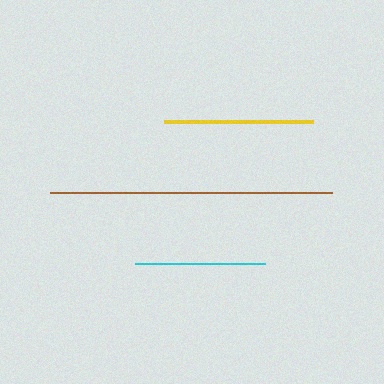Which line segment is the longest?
The brown line is the longest at approximately 282 pixels.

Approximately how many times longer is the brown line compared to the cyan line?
The brown line is approximately 2.2 times the length of the cyan line.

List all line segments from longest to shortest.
From longest to shortest: brown, yellow, cyan.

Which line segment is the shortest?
The cyan line is the shortest at approximately 130 pixels.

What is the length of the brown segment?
The brown segment is approximately 282 pixels long.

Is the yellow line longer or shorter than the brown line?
The brown line is longer than the yellow line.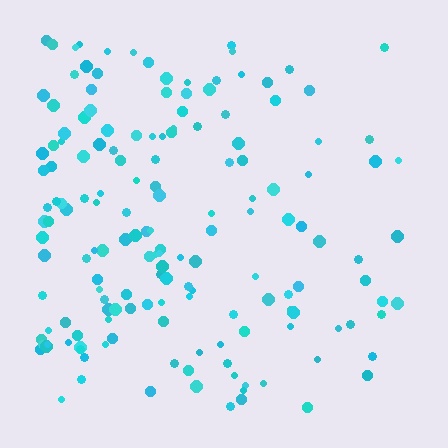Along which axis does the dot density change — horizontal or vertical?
Horizontal.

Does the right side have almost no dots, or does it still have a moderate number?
Still a moderate number, just noticeably fewer than the left.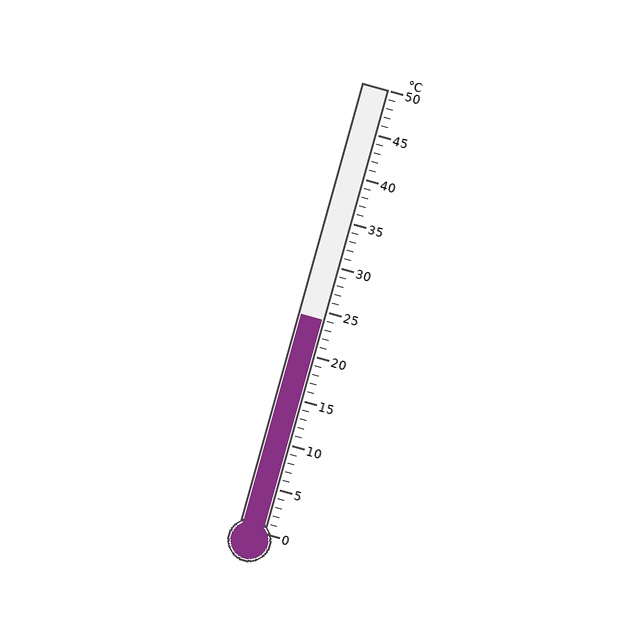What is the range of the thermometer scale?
The thermometer scale ranges from 0°C to 50°C.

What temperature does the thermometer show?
The thermometer shows approximately 24°C.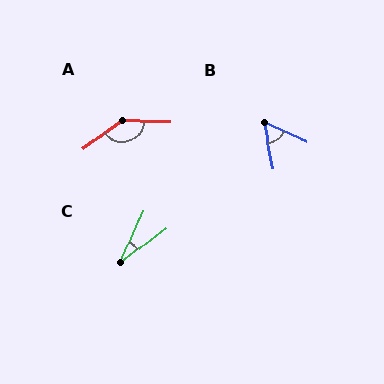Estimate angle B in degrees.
Approximately 55 degrees.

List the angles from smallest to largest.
C (29°), B (55°), A (143°).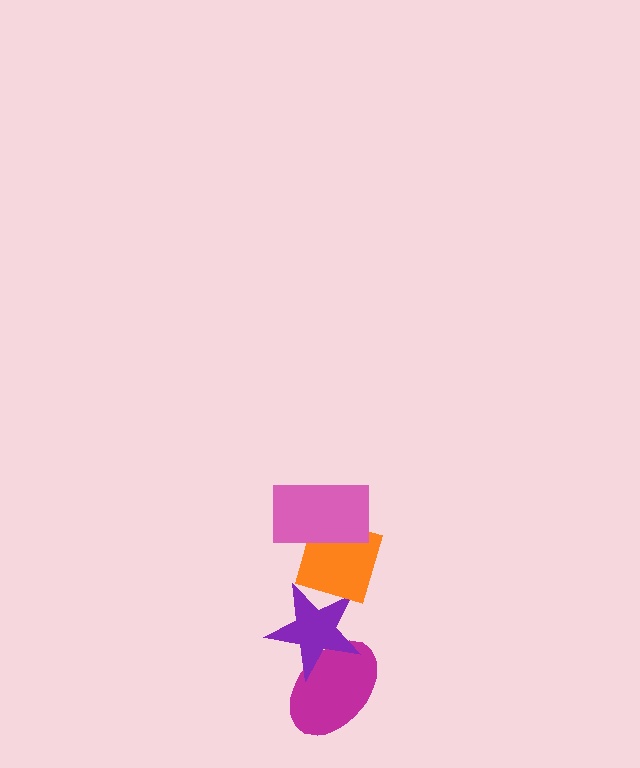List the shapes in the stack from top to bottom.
From top to bottom: the pink rectangle, the orange diamond, the purple star, the magenta ellipse.